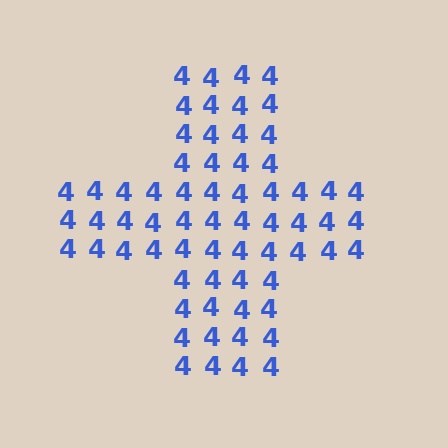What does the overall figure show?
The overall figure shows a cross.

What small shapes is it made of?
It is made of small digit 4's.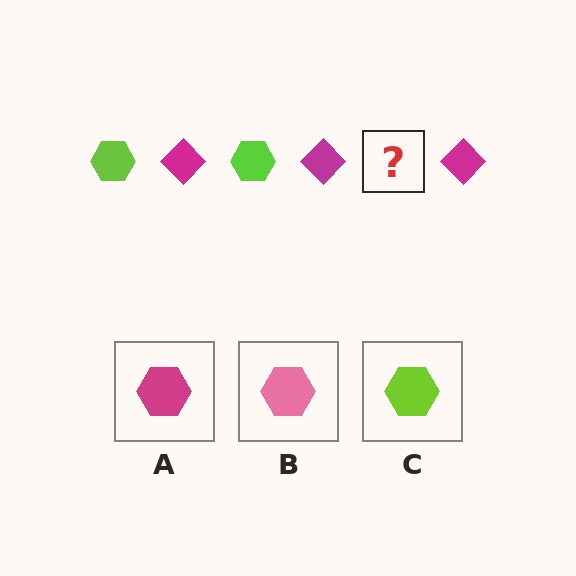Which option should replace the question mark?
Option C.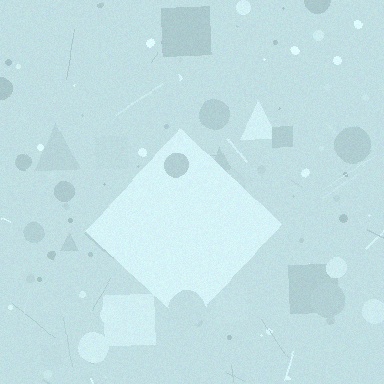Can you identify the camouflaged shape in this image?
The camouflaged shape is a diamond.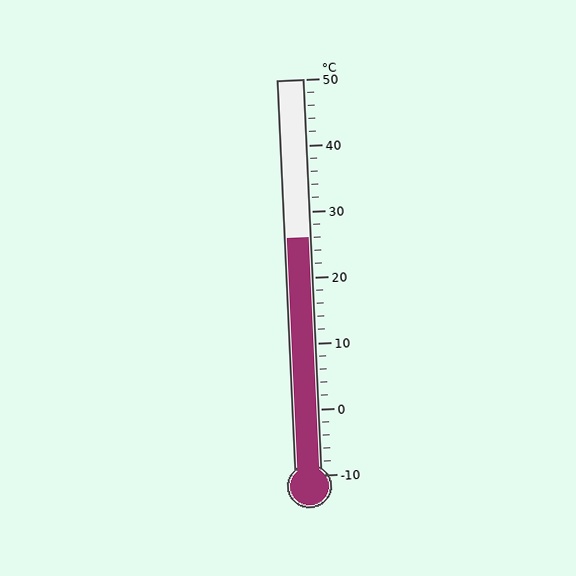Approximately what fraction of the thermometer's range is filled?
The thermometer is filled to approximately 60% of its range.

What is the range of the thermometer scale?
The thermometer scale ranges from -10°C to 50°C.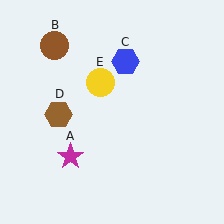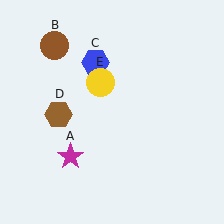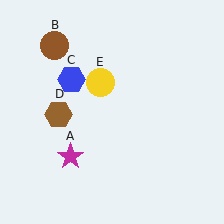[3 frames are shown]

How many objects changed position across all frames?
1 object changed position: blue hexagon (object C).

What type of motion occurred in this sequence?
The blue hexagon (object C) rotated counterclockwise around the center of the scene.